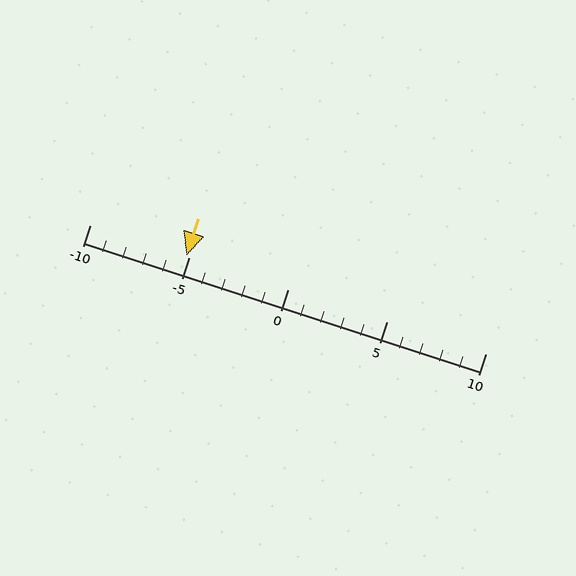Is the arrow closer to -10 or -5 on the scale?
The arrow is closer to -5.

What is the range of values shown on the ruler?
The ruler shows values from -10 to 10.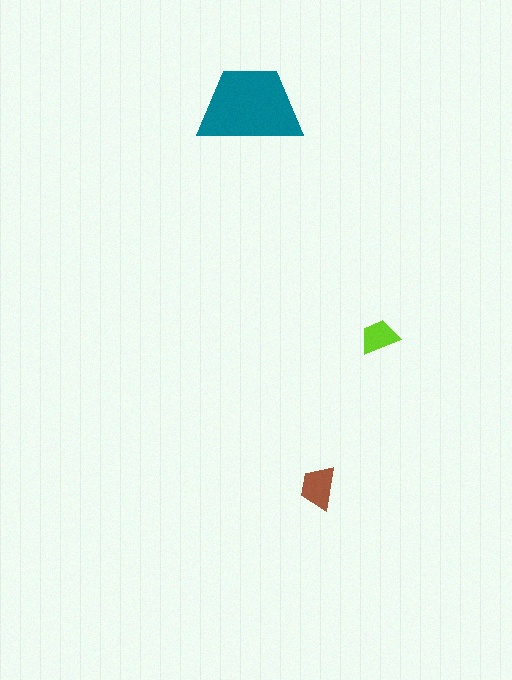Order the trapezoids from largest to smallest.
the teal one, the brown one, the lime one.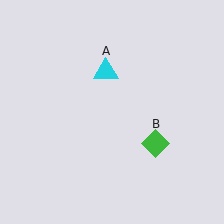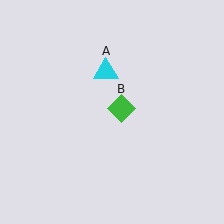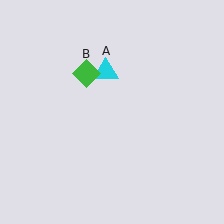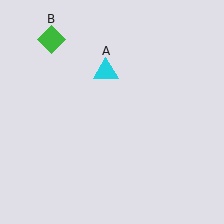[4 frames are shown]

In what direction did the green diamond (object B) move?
The green diamond (object B) moved up and to the left.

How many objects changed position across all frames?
1 object changed position: green diamond (object B).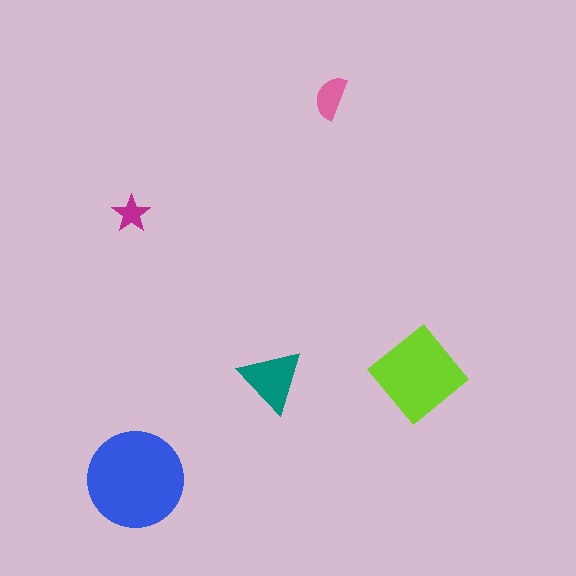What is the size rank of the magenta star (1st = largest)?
5th.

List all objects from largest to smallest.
The blue circle, the lime diamond, the teal triangle, the pink semicircle, the magenta star.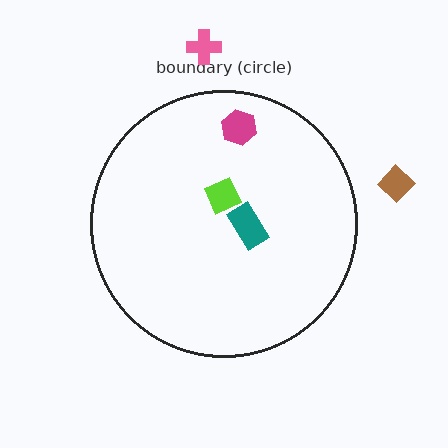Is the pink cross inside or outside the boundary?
Outside.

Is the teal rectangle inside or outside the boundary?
Inside.